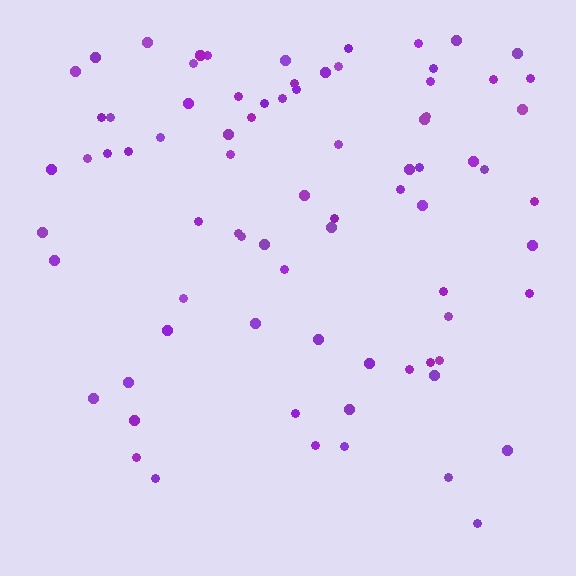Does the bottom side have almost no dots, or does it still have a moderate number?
Still a moderate number, just noticeably fewer than the top.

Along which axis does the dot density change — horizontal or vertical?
Vertical.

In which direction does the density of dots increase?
From bottom to top, with the top side densest.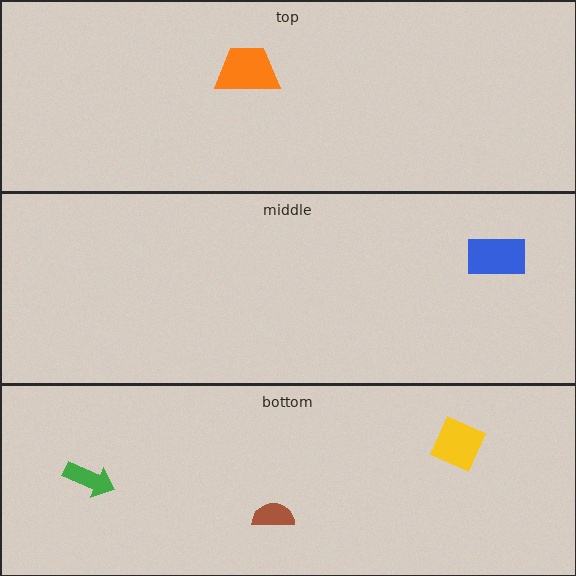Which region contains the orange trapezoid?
The top region.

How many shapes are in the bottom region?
3.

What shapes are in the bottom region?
The yellow diamond, the brown semicircle, the green arrow.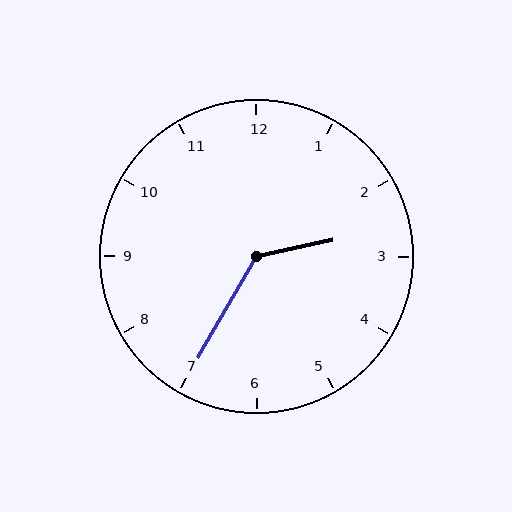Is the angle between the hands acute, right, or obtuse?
It is obtuse.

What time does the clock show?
2:35.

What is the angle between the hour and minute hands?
Approximately 132 degrees.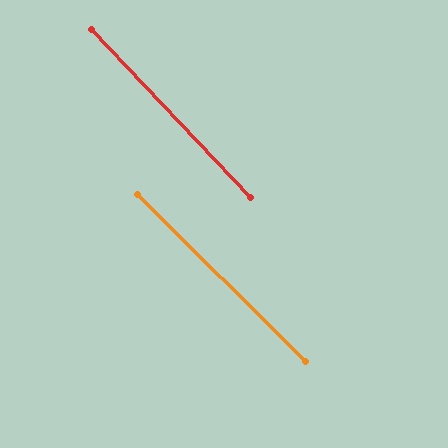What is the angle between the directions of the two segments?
Approximately 2 degrees.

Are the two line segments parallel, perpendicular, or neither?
Parallel — their directions differ by only 1.7°.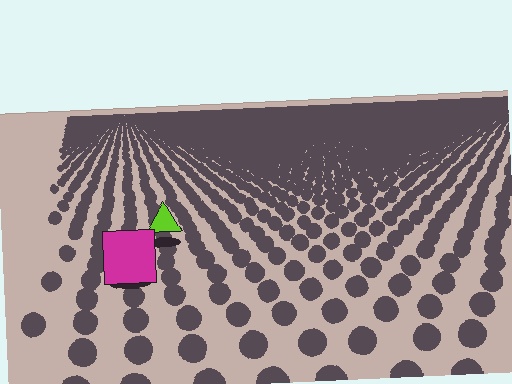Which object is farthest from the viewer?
The lime triangle is farthest from the viewer. It appears smaller and the ground texture around it is denser.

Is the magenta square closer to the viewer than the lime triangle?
Yes. The magenta square is closer — you can tell from the texture gradient: the ground texture is coarser near it.